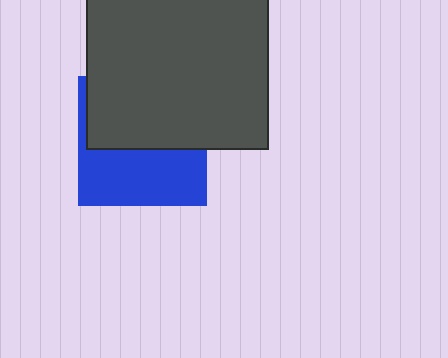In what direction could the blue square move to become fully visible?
The blue square could move down. That would shift it out from behind the dark gray square entirely.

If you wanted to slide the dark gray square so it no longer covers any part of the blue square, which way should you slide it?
Slide it up — that is the most direct way to separate the two shapes.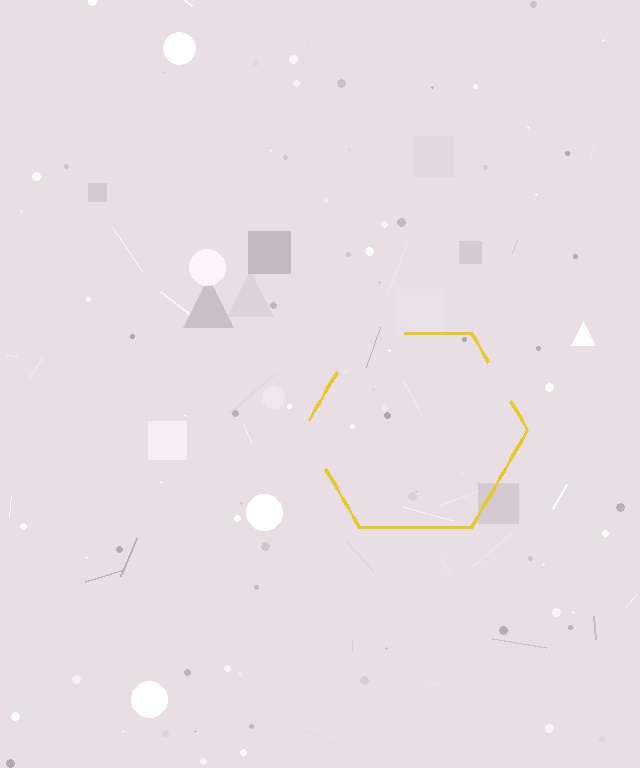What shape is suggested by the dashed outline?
The dashed outline suggests a hexagon.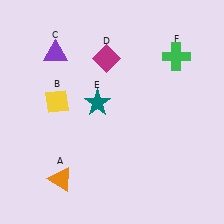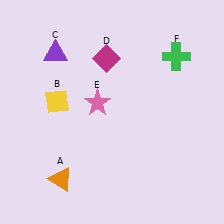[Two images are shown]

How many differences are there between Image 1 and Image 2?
There is 1 difference between the two images.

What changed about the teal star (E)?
In Image 1, E is teal. In Image 2, it changed to pink.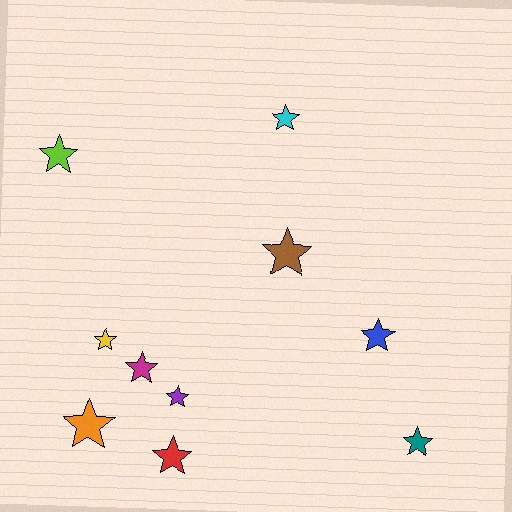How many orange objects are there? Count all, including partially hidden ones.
There is 1 orange object.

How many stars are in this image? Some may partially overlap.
There are 10 stars.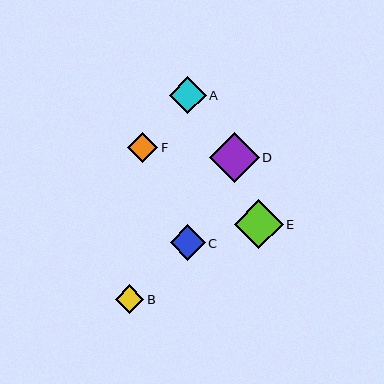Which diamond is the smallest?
Diamond B is the smallest with a size of approximately 29 pixels.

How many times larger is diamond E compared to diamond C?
Diamond E is approximately 1.4 times the size of diamond C.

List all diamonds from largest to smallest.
From largest to smallest: D, E, A, C, F, B.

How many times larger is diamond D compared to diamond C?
Diamond D is approximately 1.4 times the size of diamond C.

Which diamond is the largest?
Diamond D is the largest with a size of approximately 50 pixels.